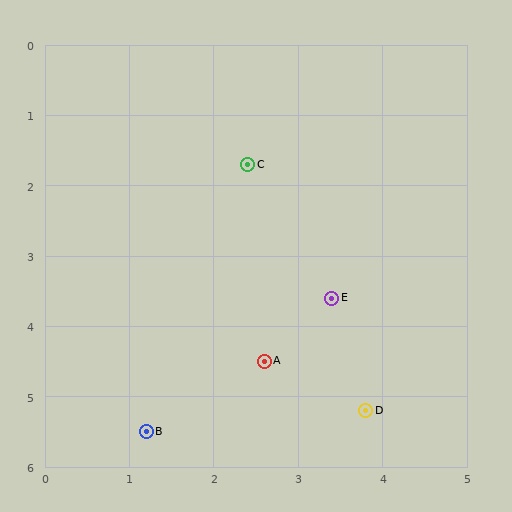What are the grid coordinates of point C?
Point C is at approximately (2.4, 1.7).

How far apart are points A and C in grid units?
Points A and C are about 2.8 grid units apart.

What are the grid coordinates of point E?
Point E is at approximately (3.4, 3.6).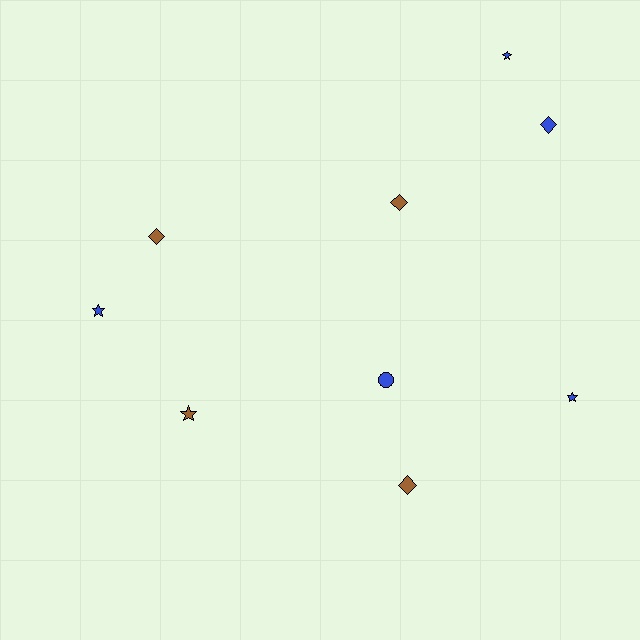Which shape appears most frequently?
Star, with 4 objects.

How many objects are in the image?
There are 9 objects.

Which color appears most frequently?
Blue, with 5 objects.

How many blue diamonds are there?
There is 1 blue diamond.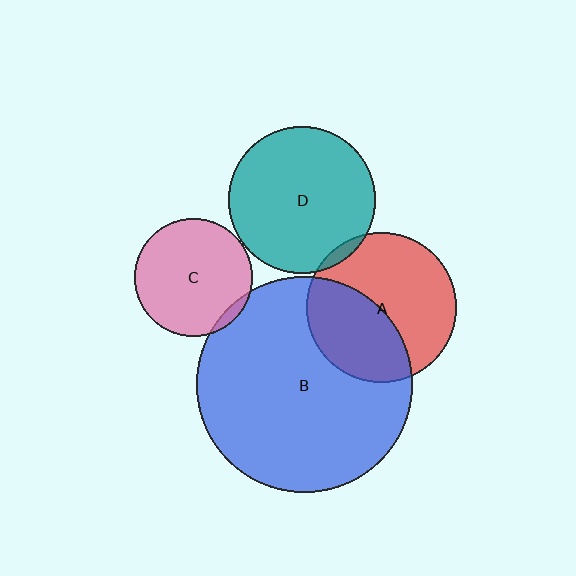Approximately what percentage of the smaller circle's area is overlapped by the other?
Approximately 5%.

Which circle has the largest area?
Circle B (blue).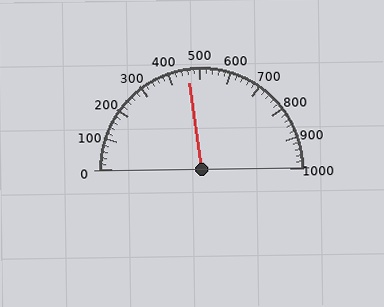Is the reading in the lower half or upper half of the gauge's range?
The reading is in the lower half of the range (0 to 1000).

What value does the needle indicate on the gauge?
The needle indicates approximately 460.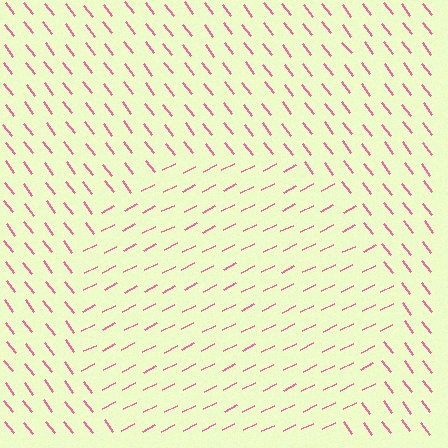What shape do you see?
I see a circle.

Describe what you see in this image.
The image is filled with small pink line segments. A circle region in the image has lines oriented differently from the surrounding lines, creating a visible texture boundary.